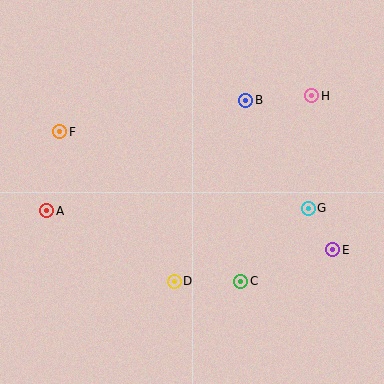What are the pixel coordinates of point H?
Point H is at (312, 96).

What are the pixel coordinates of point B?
Point B is at (246, 100).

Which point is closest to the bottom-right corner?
Point E is closest to the bottom-right corner.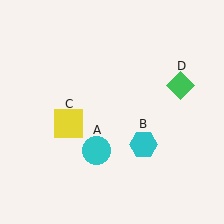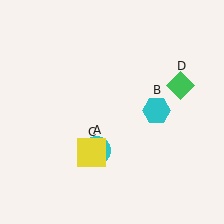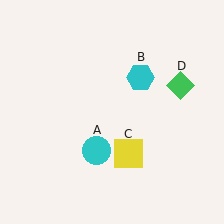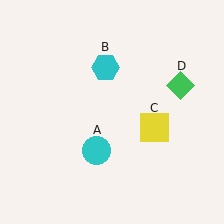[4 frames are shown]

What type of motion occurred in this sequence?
The cyan hexagon (object B), yellow square (object C) rotated counterclockwise around the center of the scene.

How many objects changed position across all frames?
2 objects changed position: cyan hexagon (object B), yellow square (object C).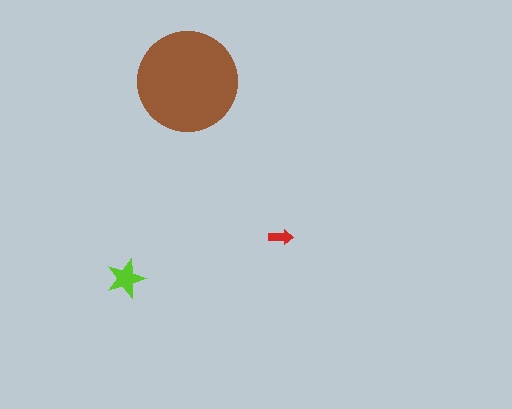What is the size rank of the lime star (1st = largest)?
2nd.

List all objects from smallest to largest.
The red arrow, the lime star, the brown circle.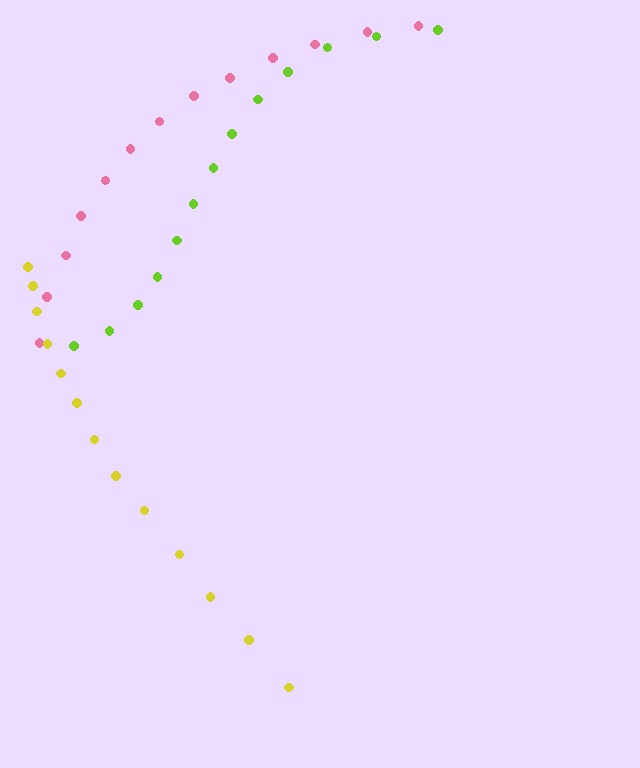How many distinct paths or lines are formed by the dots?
There are 3 distinct paths.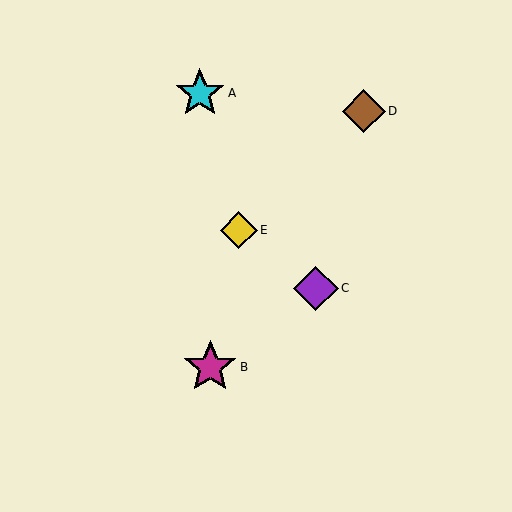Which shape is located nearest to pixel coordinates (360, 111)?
The brown diamond (labeled D) at (364, 111) is nearest to that location.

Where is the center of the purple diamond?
The center of the purple diamond is at (316, 288).